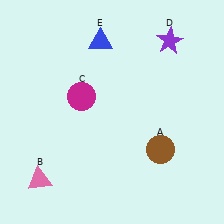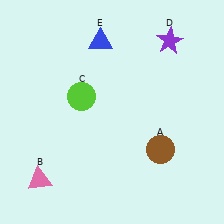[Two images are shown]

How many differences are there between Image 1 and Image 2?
There is 1 difference between the two images.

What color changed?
The circle (C) changed from magenta in Image 1 to lime in Image 2.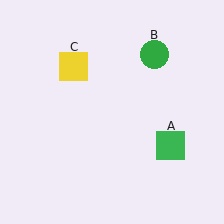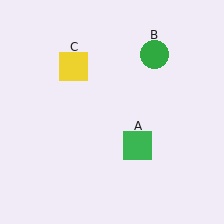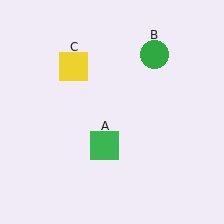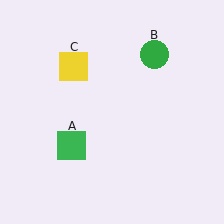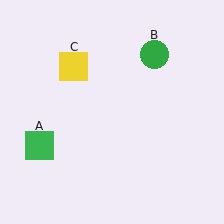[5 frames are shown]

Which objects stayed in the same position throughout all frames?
Green circle (object B) and yellow square (object C) remained stationary.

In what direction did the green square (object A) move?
The green square (object A) moved left.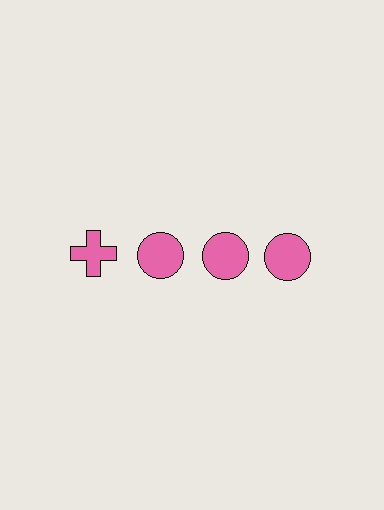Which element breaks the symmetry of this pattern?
The pink cross in the top row, leftmost column breaks the symmetry. All other shapes are pink circles.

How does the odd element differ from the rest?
It has a different shape: cross instead of circle.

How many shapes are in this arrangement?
There are 4 shapes arranged in a grid pattern.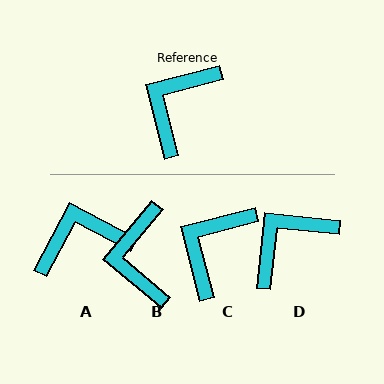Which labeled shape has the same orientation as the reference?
C.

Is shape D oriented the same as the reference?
No, it is off by about 21 degrees.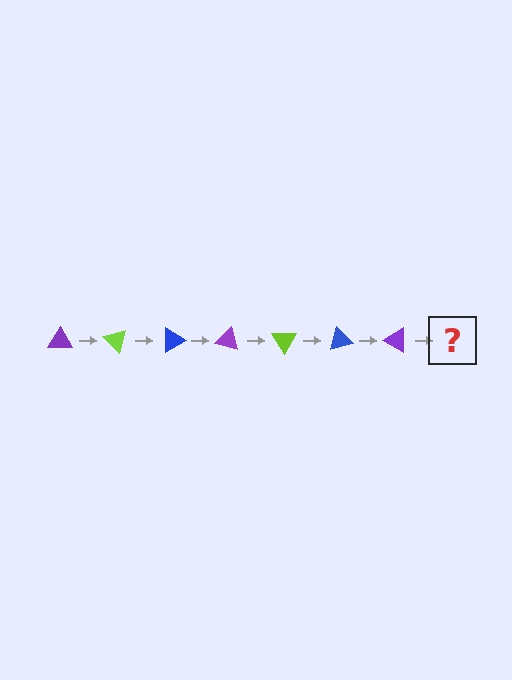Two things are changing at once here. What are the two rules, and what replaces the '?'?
The two rules are that it rotates 45 degrees each step and the color cycles through purple, lime, and blue. The '?' should be a lime triangle, rotated 315 degrees from the start.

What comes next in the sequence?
The next element should be a lime triangle, rotated 315 degrees from the start.